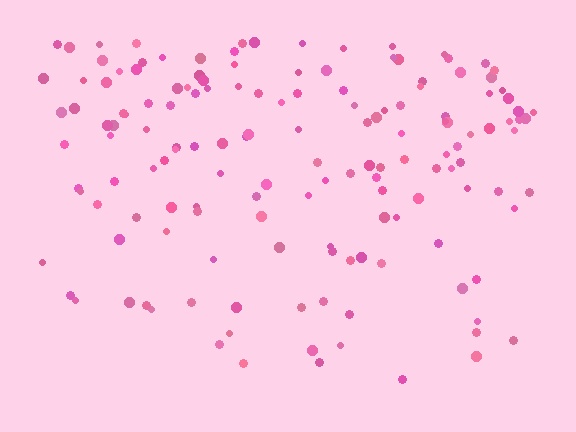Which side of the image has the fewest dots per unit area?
The bottom.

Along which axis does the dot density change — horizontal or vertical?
Vertical.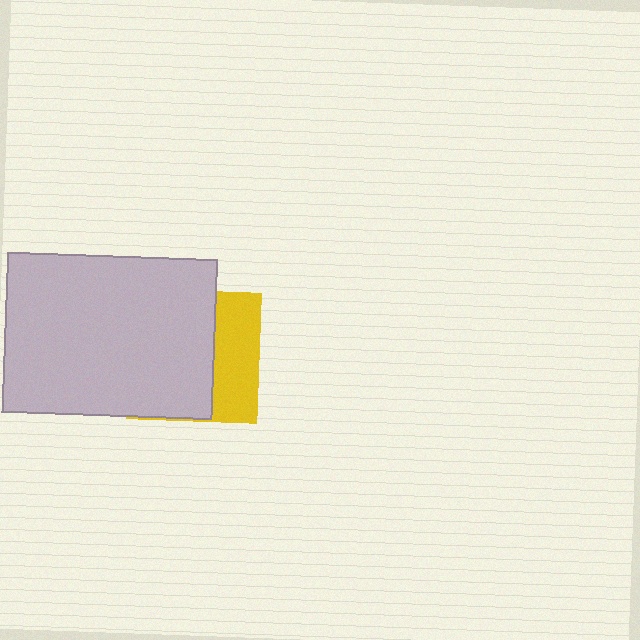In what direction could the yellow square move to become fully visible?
The yellow square could move right. That would shift it out from behind the light gray rectangle entirely.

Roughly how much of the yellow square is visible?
A small part of it is visible (roughly 36%).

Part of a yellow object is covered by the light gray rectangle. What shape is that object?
It is a square.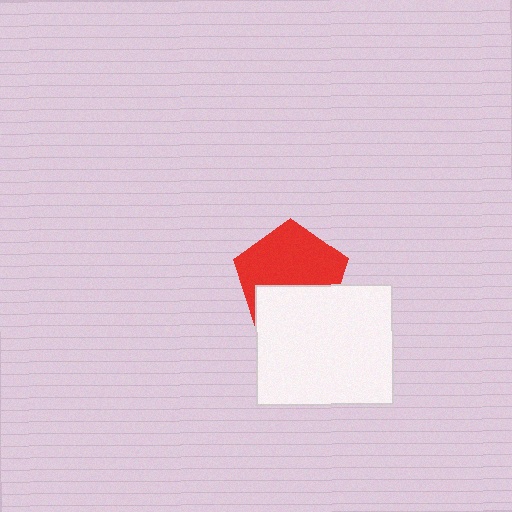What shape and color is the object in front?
The object in front is a white rectangle.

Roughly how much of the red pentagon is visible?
About half of it is visible (roughly 63%).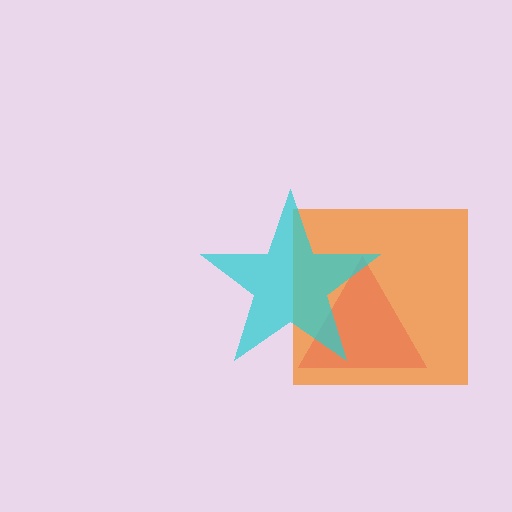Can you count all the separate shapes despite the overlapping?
Yes, there are 3 separate shapes.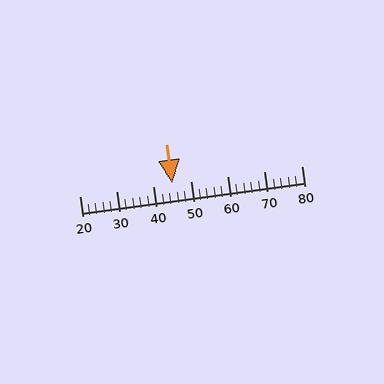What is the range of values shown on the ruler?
The ruler shows values from 20 to 80.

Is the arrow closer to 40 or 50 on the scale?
The arrow is closer to 50.